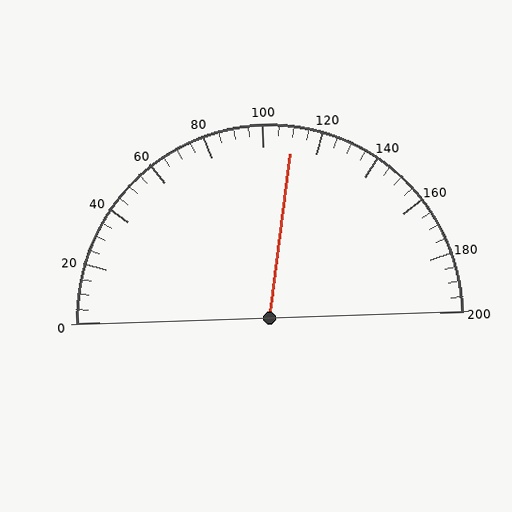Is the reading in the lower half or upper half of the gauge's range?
The reading is in the upper half of the range (0 to 200).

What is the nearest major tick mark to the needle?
The nearest major tick mark is 120.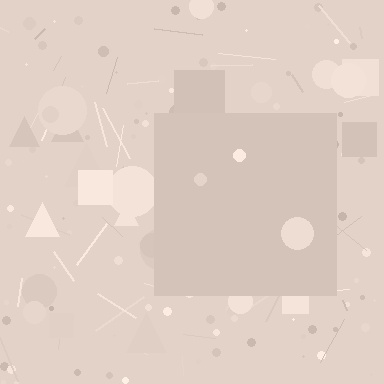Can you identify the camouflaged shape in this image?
The camouflaged shape is a square.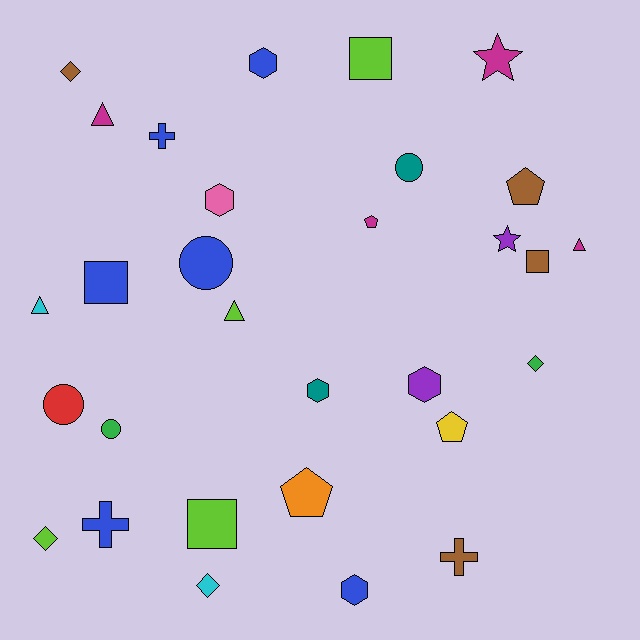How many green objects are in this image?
There are 2 green objects.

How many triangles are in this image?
There are 4 triangles.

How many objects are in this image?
There are 30 objects.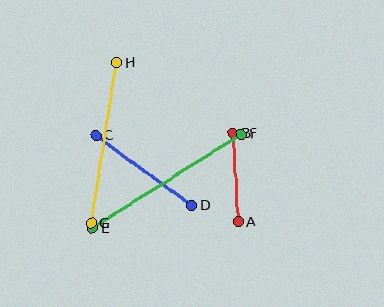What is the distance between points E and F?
The distance is approximately 176 pixels.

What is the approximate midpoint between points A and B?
The midpoint is at approximately (236, 177) pixels.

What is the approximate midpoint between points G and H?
The midpoint is at approximately (104, 143) pixels.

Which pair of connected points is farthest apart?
Points E and F are farthest apart.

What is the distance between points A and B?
The distance is approximately 89 pixels.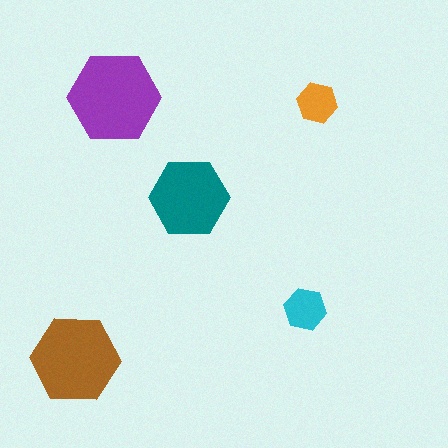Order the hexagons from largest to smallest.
the purple one, the brown one, the teal one, the cyan one, the orange one.